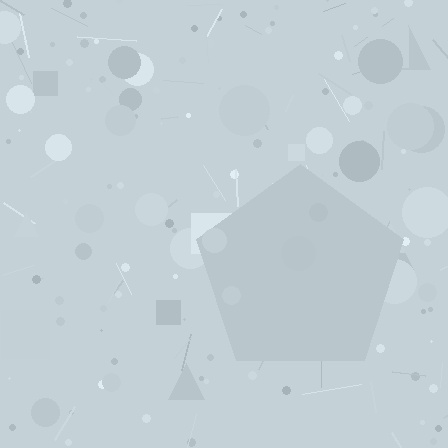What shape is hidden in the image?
A pentagon is hidden in the image.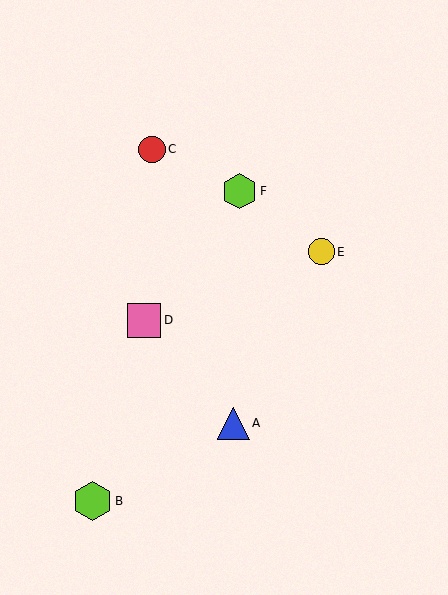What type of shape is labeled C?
Shape C is a red circle.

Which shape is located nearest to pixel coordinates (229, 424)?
The blue triangle (labeled A) at (233, 423) is nearest to that location.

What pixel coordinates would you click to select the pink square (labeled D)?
Click at (144, 320) to select the pink square D.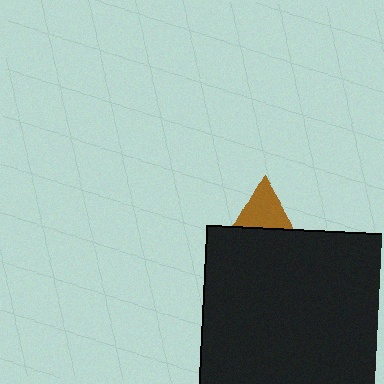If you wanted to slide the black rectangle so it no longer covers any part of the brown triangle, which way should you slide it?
Slide it down — that is the most direct way to separate the two shapes.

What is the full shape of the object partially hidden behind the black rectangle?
The partially hidden object is a brown triangle.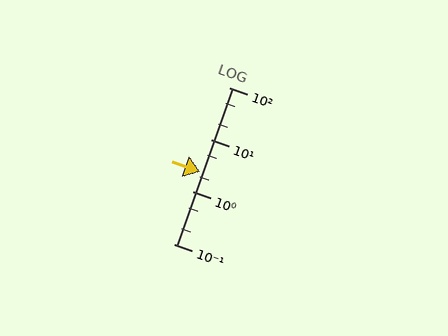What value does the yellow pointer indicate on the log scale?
The pointer indicates approximately 2.4.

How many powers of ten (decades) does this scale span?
The scale spans 3 decades, from 0.1 to 100.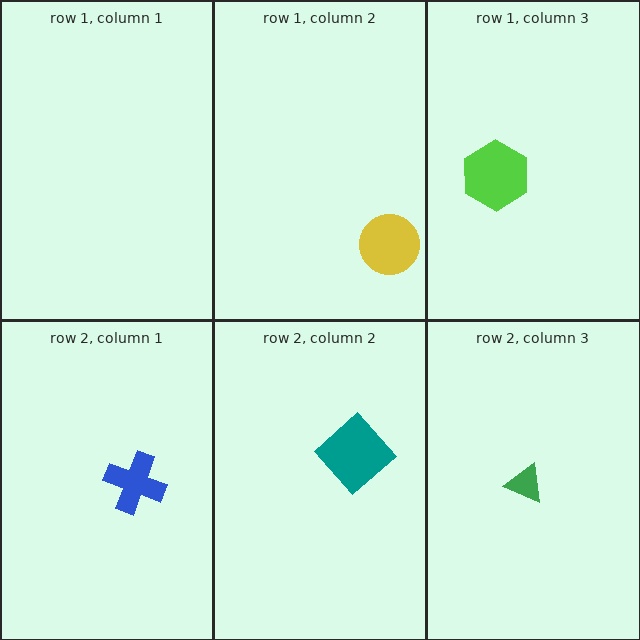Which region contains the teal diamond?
The row 2, column 2 region.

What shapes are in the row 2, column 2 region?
The teal diamond.